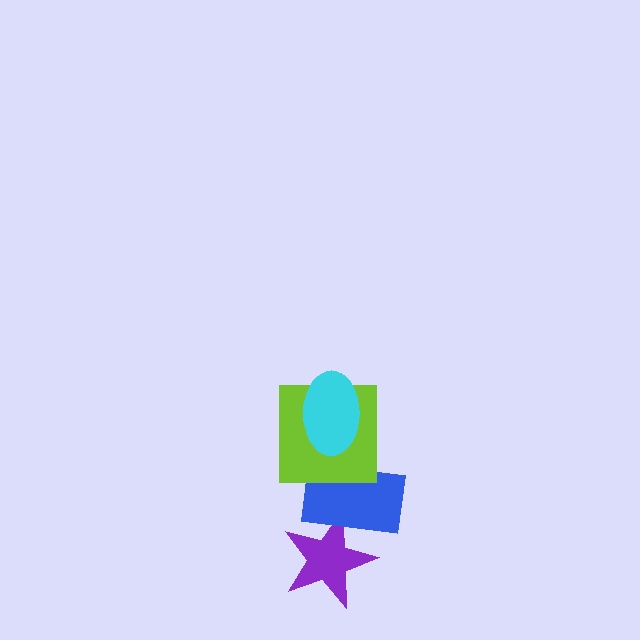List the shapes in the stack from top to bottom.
From top to bottom: the cyan ellipse, the lime square, the blue rectangle, the purple star.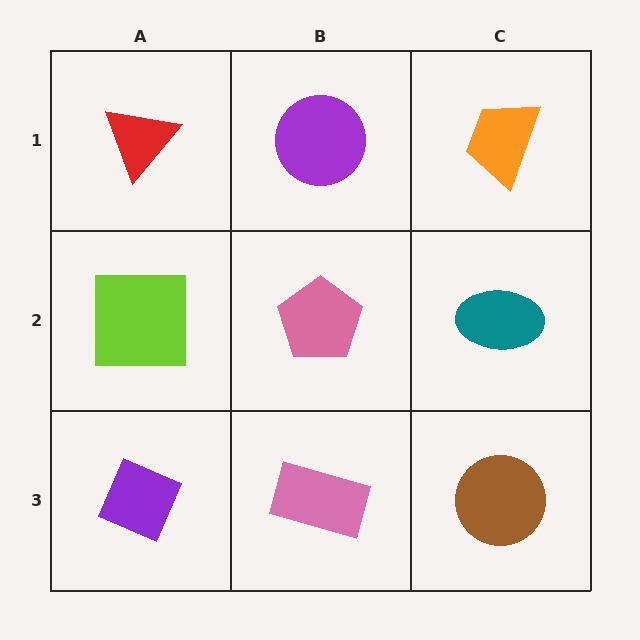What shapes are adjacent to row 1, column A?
A lime square (row 2, column A), a purple circle (row 1, column B).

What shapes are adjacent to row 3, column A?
A lime square (row 2, column A), a pink rectangle (row 3, column B).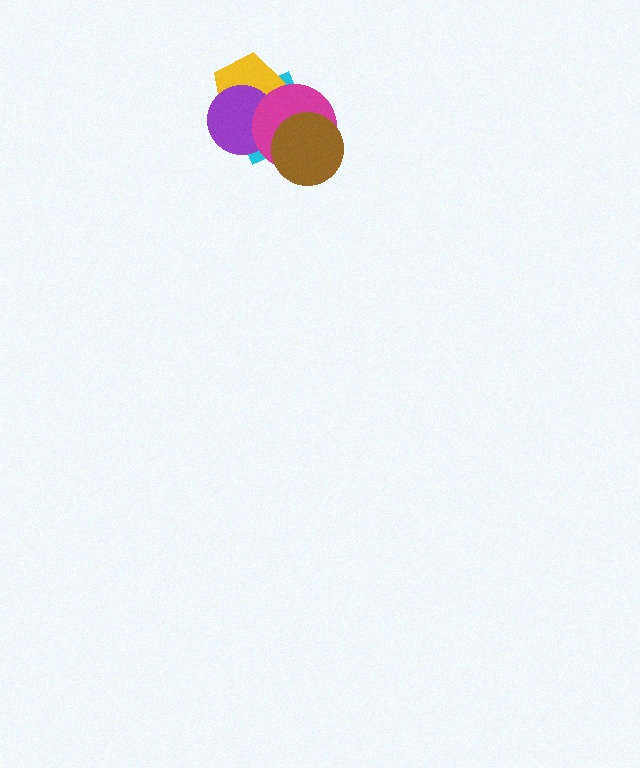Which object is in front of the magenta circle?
The brown circle is in front of the magenta circle.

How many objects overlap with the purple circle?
3 objects overlap with the purple circle.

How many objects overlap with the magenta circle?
4 objects overlap with the magenta circle.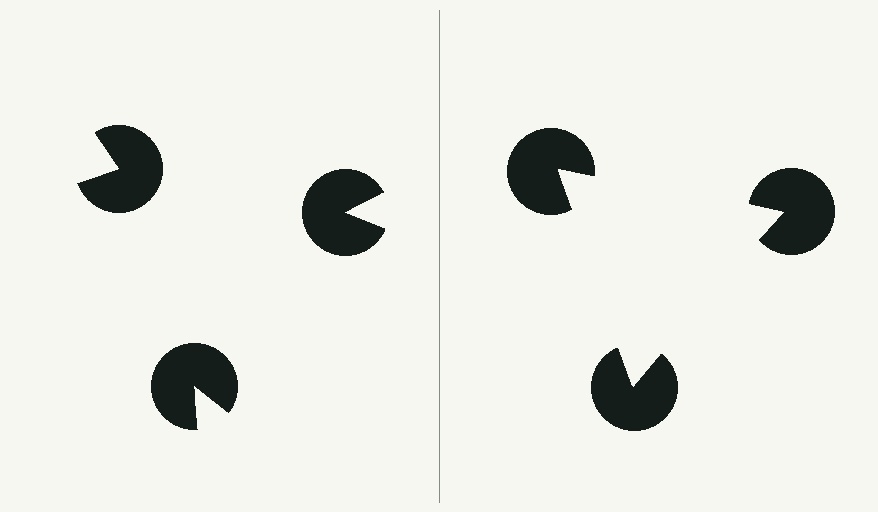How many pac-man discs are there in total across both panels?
6 — 3 on each side.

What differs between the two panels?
The pac-man discs are positioned identically on both sides; only the wedge orientations differ. On the right they align to a triangle; on the left they are misaligned.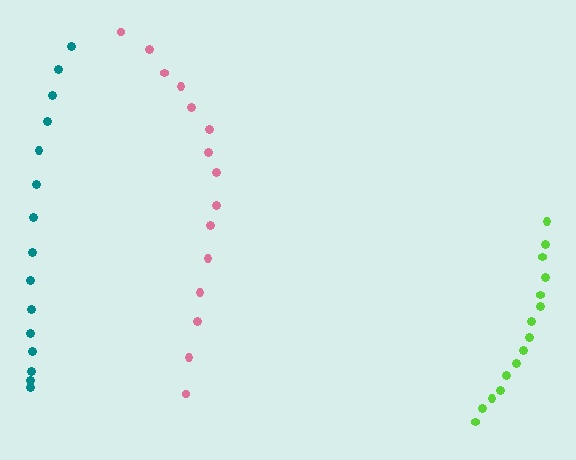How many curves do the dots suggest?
There are 3 distinct paths.